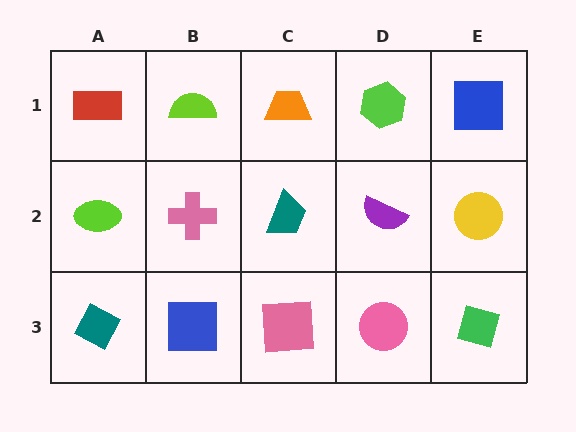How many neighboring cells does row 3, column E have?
2.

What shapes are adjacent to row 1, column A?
A lime ellipse (row 2, column A), a lime semicircle (row 1, column B).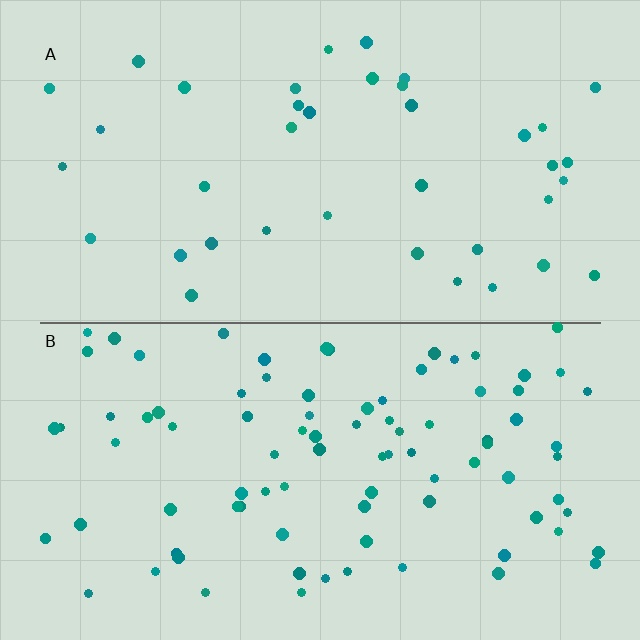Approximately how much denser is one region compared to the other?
Approximately 2.3× — region B over region A.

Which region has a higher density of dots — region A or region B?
B (the bottom).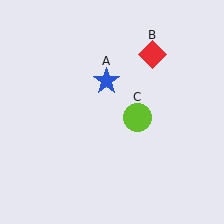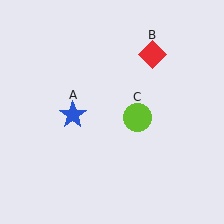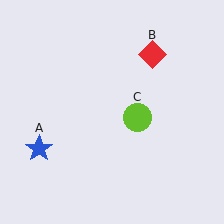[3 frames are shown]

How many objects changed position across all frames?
1 object changed position: blue star (object A).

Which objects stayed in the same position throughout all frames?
Red diamond (object B) and lime circle (object C) remained stationary.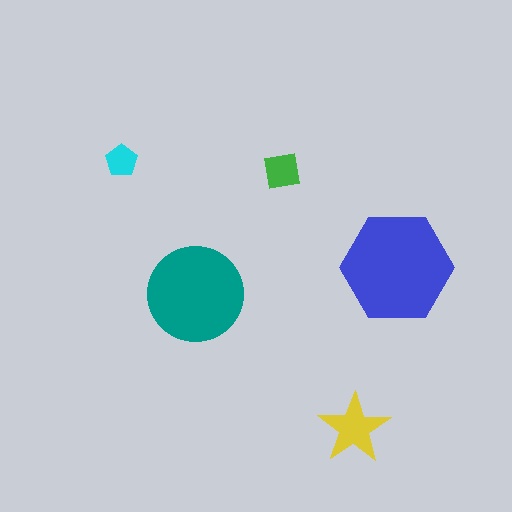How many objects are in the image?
There are 5 objects in the image.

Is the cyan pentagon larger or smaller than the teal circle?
Smaller.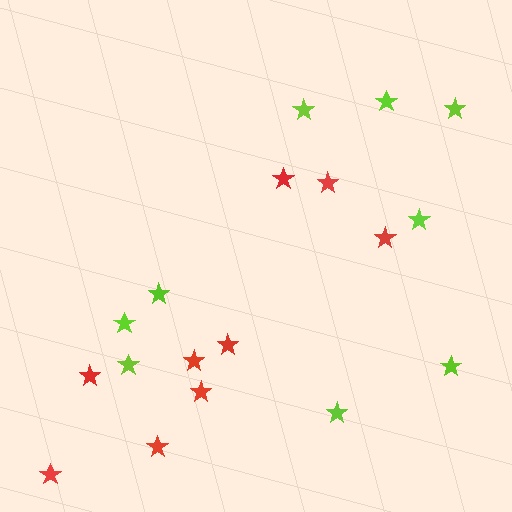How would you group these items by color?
There are 2 groups: one group of lime stars (9) and one group of red stars (9).